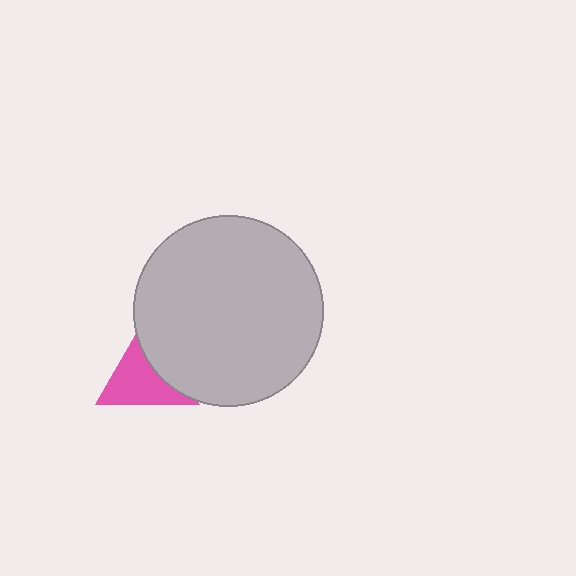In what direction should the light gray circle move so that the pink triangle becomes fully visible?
The light gray circle should move right. That is the shortest direction to clear the overlap and leave the pink triangle fully visible.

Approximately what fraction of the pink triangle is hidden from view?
Roughly 37% of the pink triangle is hidden behind the light gray circle.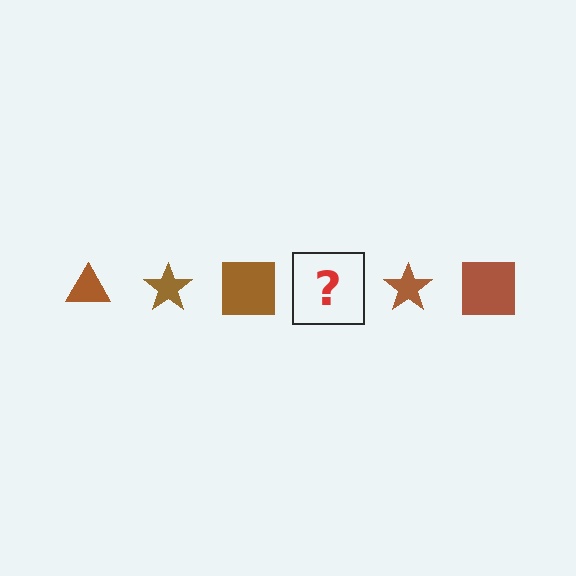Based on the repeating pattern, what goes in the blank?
The blank should be a brown triangle.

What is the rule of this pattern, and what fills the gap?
The rule is that the pattern cycles through triangle, star, square shapes in brown. The gap should be filled with a brown triangle.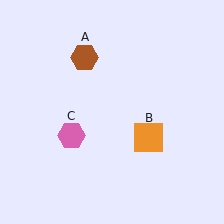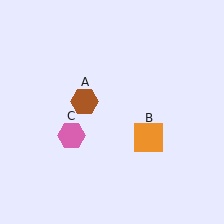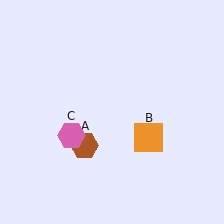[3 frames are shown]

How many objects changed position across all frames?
1 object changed position: brown hexagon (object A).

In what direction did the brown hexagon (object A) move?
The brown hexagon (object A) moved down.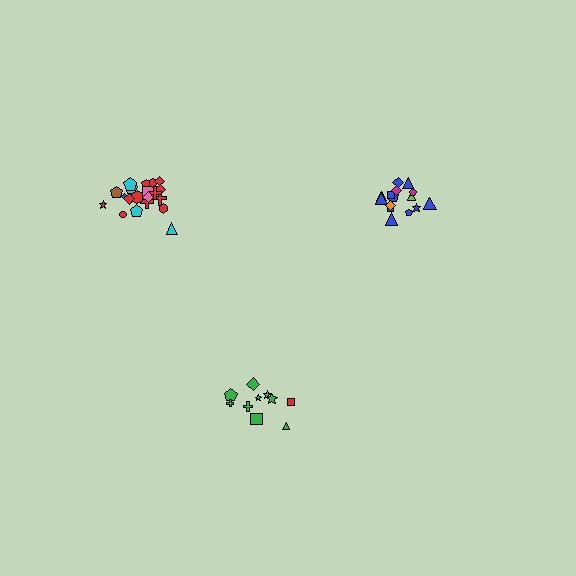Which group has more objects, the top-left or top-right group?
The top-left group.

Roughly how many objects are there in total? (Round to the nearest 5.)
Roughly 45 objects in total.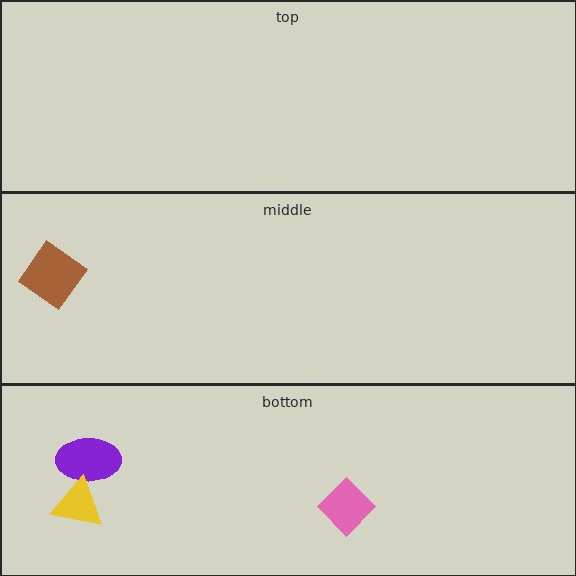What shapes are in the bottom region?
The purple ellipse, the pink diamond, the yellow triangle.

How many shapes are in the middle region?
1.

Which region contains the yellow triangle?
The bottom region.